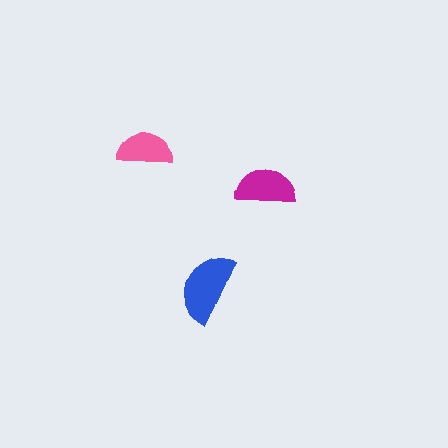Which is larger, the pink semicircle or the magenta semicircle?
The magenta one.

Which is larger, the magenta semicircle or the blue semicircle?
The blue one.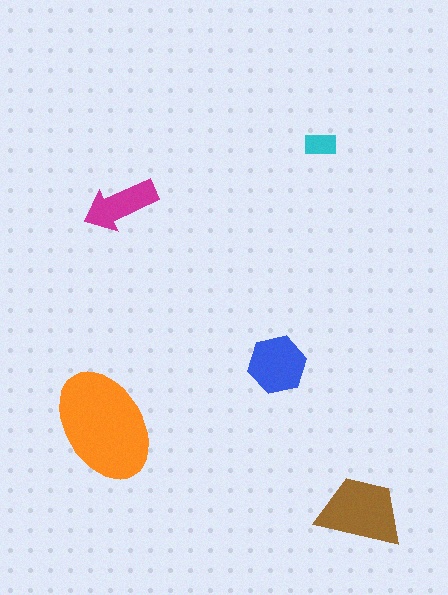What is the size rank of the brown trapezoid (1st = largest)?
2nd.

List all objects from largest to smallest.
The orange ellipse, the brown trapezoid, the blue hexagon, the magenta arrow, the cyan rectangle.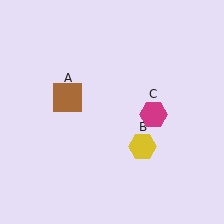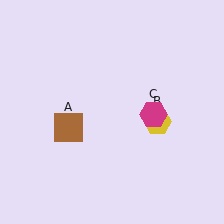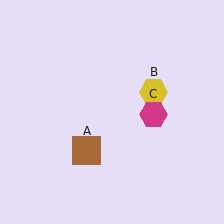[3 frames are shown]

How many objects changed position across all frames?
2 objects changed position: brown square (object A), yellow hexagon (object B).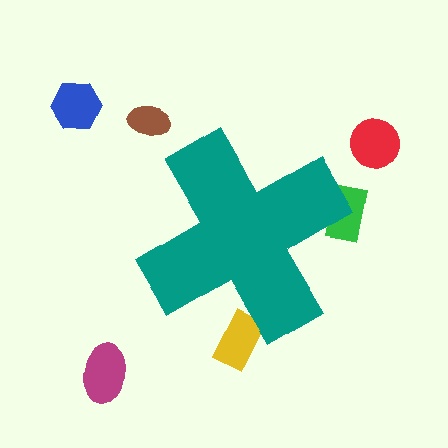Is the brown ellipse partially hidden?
No, the brown ellipse is fully visible.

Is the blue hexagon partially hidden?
No, the blue hexagon is fully visible.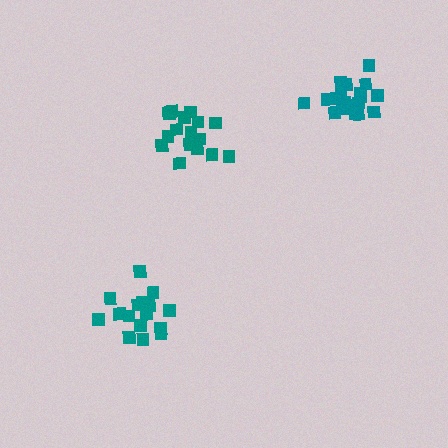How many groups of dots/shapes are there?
There are 3 groups.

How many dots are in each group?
Group 1: 19 dots, Group 2: 17 dots, Group 3: 17 dots (53 total).